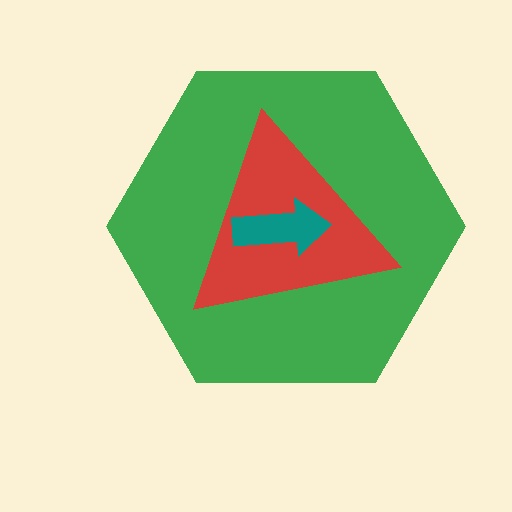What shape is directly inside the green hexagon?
The red triangle.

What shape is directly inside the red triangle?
The teal arrow.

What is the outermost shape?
The green hexagon.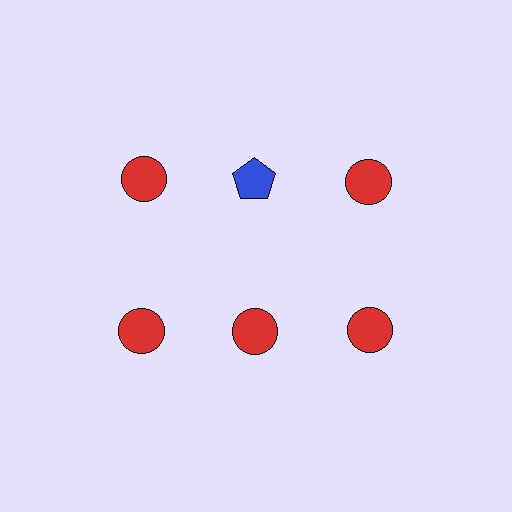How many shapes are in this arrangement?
There are 6 shapes arranged in a grid pattern.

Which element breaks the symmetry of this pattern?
The blue pentagon in the top row, second from left column breaks the symmetry. All other shapes are red circles.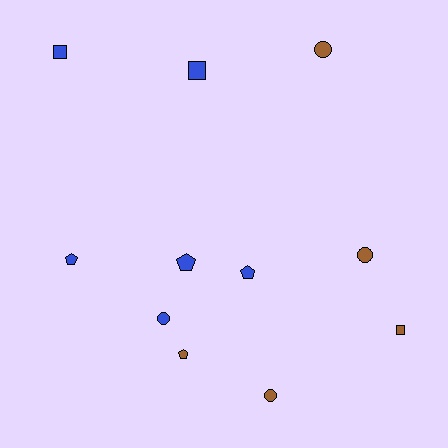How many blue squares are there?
There are 2 blue squares.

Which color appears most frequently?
Blue, with 6 objects.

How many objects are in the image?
There are 11 objects.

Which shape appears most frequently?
Pentagon, with 4 objects.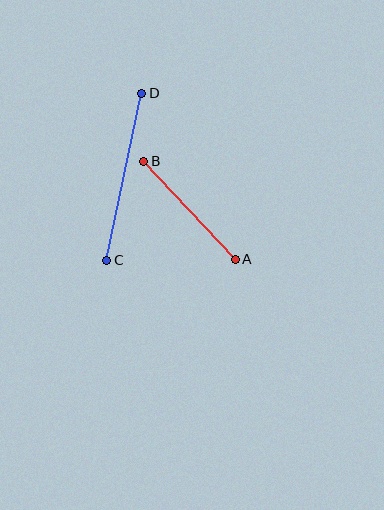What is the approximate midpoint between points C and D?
The midpoint is at approximately (124, 177) pixels.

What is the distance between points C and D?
The distance is approximately 170 pixels.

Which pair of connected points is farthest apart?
Points C and D are farthest apart.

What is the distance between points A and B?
The distance is approximately 134 pixels.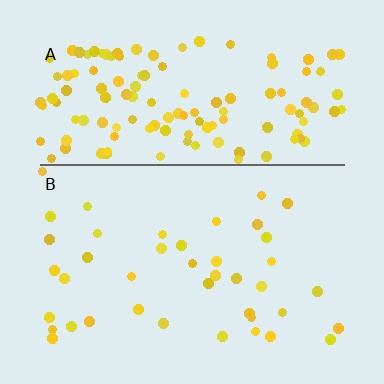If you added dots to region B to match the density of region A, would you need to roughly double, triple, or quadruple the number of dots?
Approximately triple.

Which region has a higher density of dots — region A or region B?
A (the top).